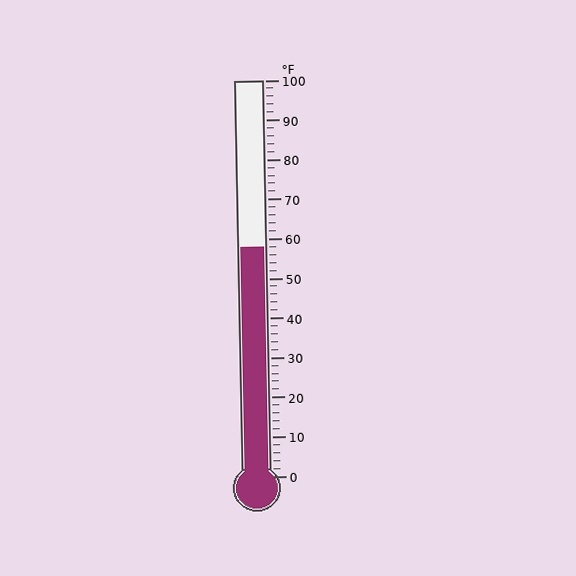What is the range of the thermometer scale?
The thermometer scale ranges from 0°F to 100°F.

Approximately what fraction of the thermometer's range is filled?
The thermometer is filled to approximately 60% of its range.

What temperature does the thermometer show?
The thermometer shows approximately 58°F.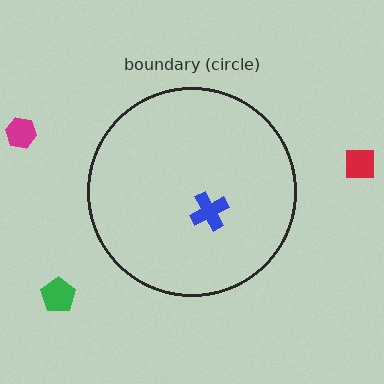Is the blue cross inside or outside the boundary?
Inside.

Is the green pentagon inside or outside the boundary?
Outside.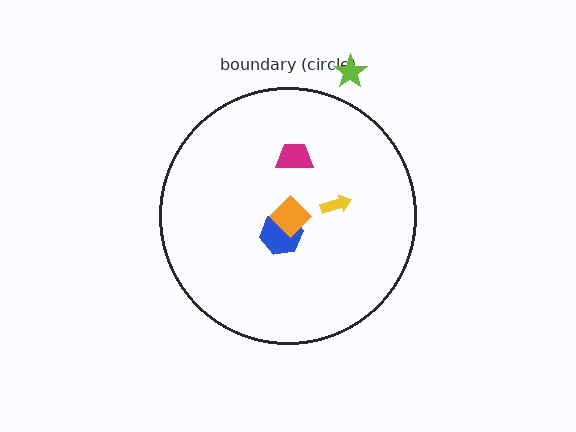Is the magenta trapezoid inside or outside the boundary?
Inside.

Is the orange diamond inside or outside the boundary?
Inside.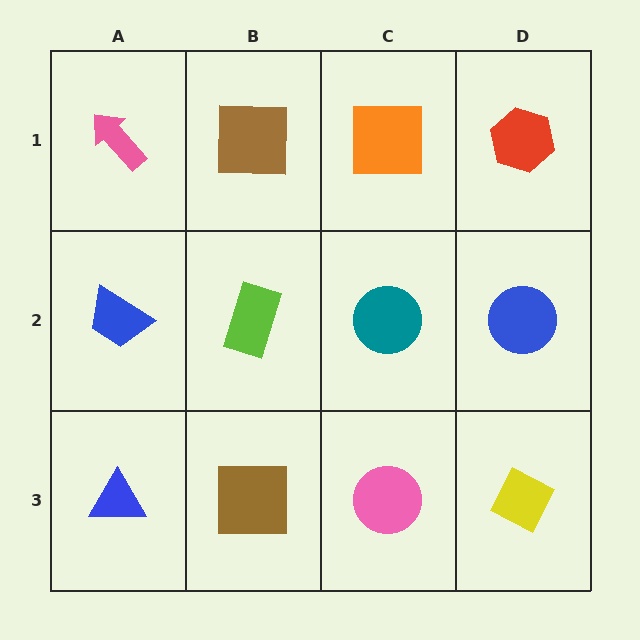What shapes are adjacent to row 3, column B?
A lime rectangle (row 2, column B), a blue triangle (row 3, column A), a pink circle (row 3, column C).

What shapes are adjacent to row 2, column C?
An orange square (row 1, column C), a pink circle (row 3, column C), a lime rectangle (row 2, column B), a blue circle (row 2, column D).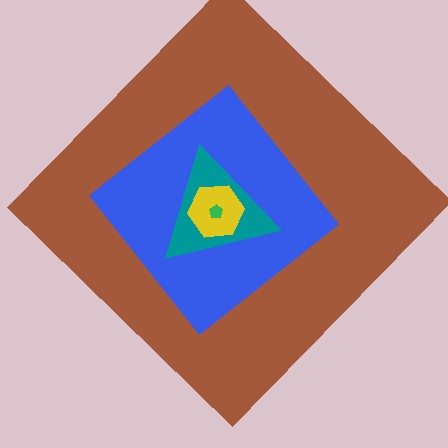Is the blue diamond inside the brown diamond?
Yes.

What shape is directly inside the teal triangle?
The yellow hexagon.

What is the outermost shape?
The brown diamond.